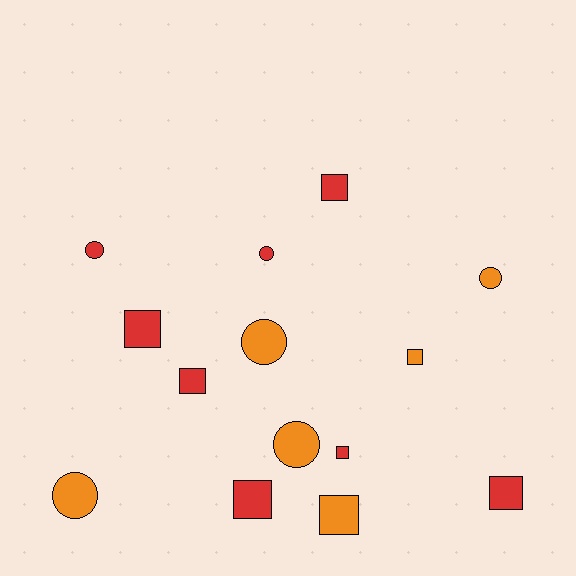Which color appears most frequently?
Red, with 8 objects.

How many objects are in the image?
There are 14 objects.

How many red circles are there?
There are 2 red circles.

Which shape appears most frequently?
Square, with 8 objects.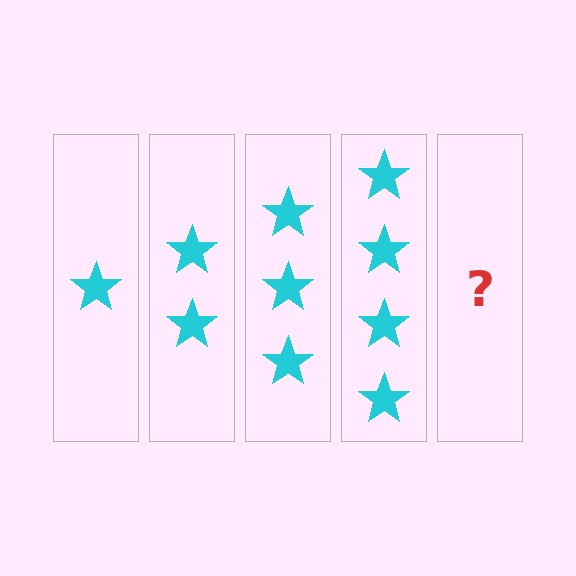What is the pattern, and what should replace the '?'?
The pattern is that each step adds one more star. The '?' should be 5 stars.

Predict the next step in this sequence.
The next step is 5 stars.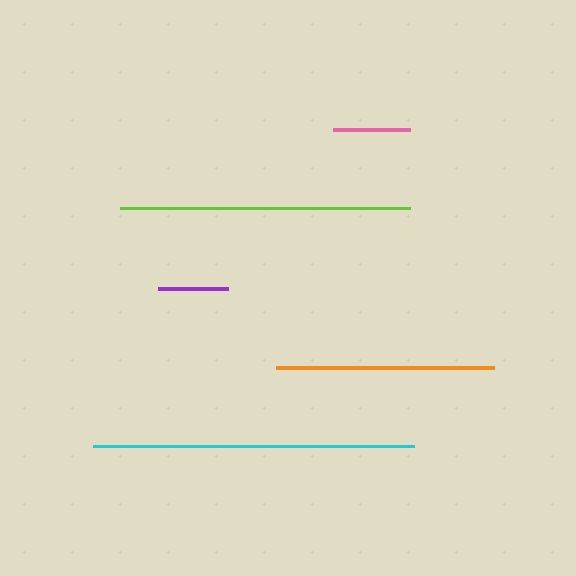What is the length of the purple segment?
The purple segment is approximately 71 pixels long.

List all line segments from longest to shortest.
From longest to shortest: cyan, lime, orange, pink, purple.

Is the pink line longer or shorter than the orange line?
The orange line is longer than the pink line.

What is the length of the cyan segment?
The cyan segment is approximately 321 pixels long.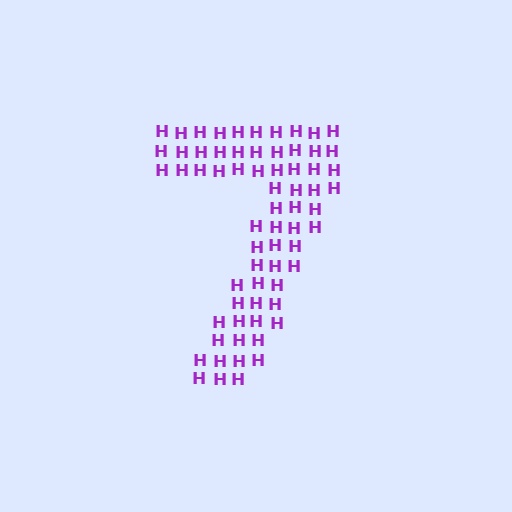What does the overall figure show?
The overall figure shows the digit 7.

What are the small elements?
The small elements are letter H's.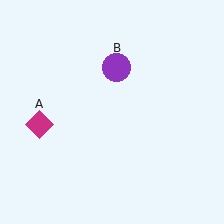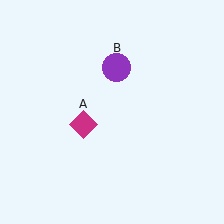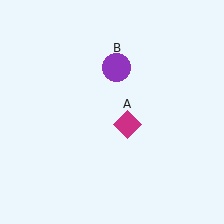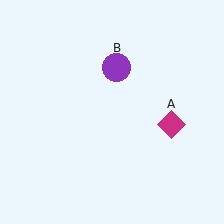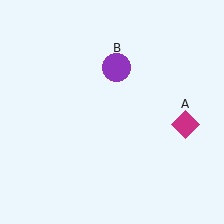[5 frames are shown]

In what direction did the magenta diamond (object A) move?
The magenta diamond (object A) moved right.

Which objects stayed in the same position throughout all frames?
Purple circle (object B) remained stationary.